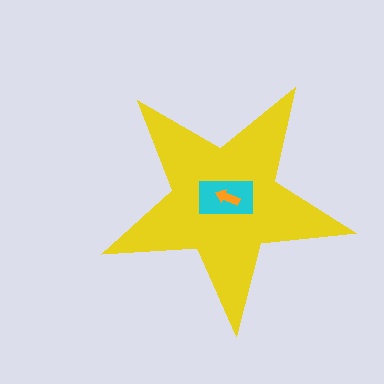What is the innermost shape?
The orange arrow.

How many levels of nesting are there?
3.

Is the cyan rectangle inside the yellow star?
Yes.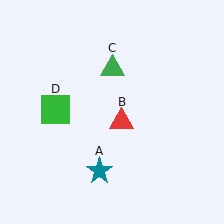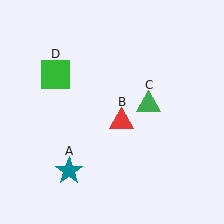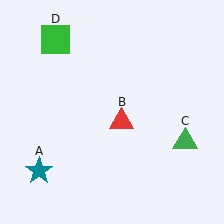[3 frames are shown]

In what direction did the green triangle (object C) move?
The green triangle (object C) moved down and to the right.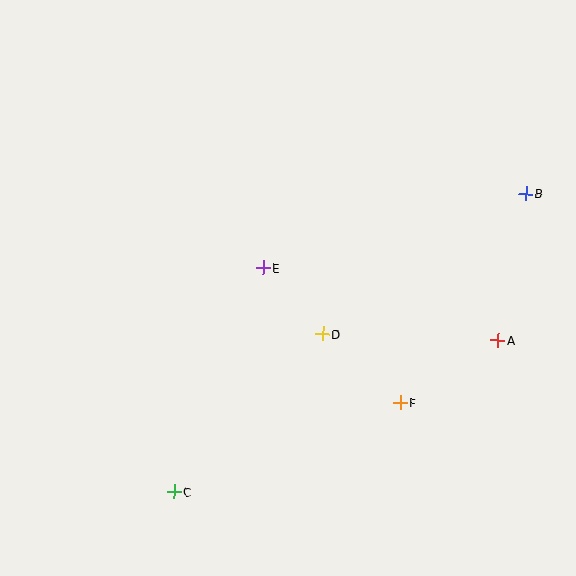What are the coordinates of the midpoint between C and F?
The midpoint between C and F is at (287, 447).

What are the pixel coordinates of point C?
Point C is at (174, 492).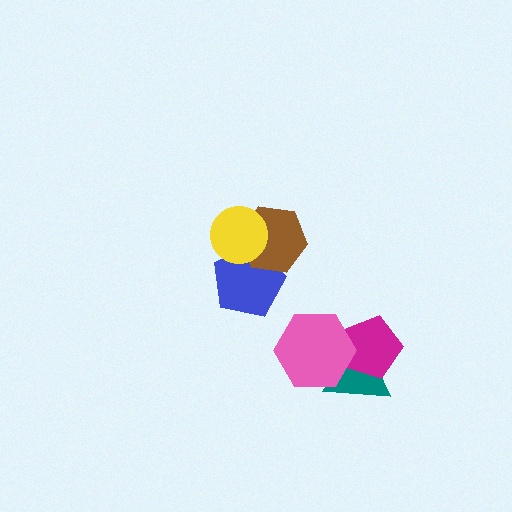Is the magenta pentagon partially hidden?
Yes, it is partially covered by another shape.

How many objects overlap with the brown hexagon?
2 objects overlap with the brown hexagon.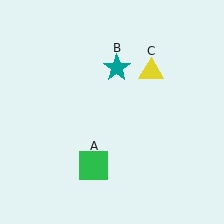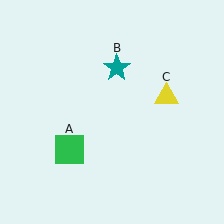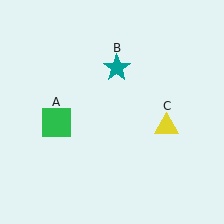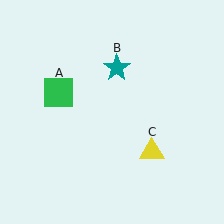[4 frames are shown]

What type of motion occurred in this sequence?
The green square (object A), yellow triangle (object C) rotated clockwise around the center of the scene.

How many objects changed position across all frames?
2 objects changed position: green square (object A), yellow triangle (object C).